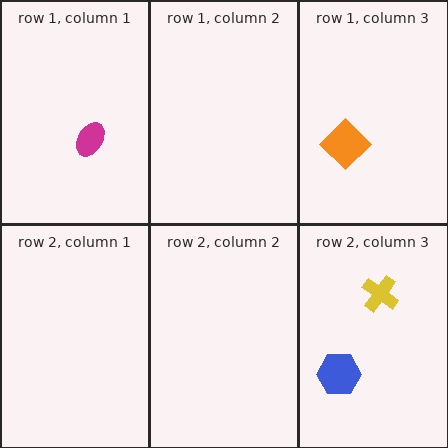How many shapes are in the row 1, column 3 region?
1.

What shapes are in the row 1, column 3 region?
The orange diamond.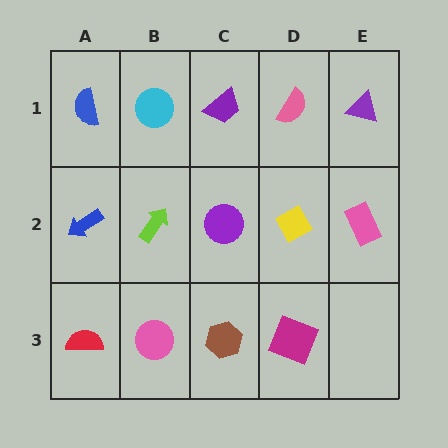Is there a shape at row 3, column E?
No, that cell is empty.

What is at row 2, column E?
A pink rectangle.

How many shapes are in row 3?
4 shapes.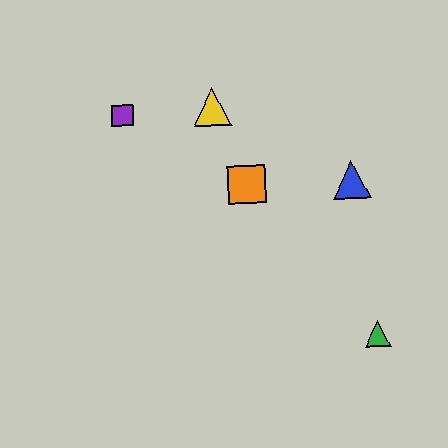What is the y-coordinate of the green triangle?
The green triangle is at y≈334.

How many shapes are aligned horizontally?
3 shapes (the red square, the blue triangle, the orange square) are aligned horizontally.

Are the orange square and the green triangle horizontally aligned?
No, the orange square is at y≈184 and the green triangle is at y≈334.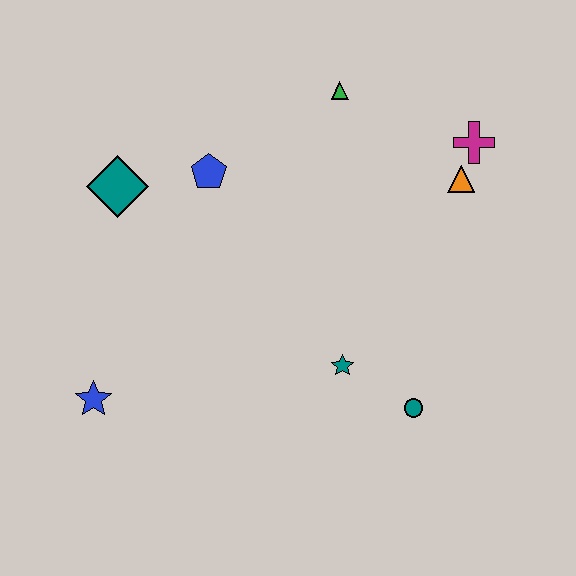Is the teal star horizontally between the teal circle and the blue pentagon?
Yes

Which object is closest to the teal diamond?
The blue pentagon is closest to the teal diamond.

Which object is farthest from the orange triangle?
The blue star is farthest from the orange triangle.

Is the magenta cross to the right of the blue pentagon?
Yes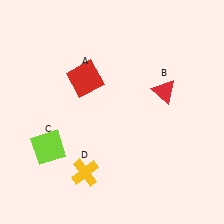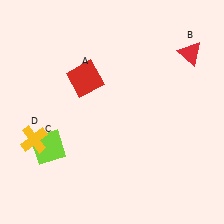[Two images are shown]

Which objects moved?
The objects that moved are: the red triangle (B), the yellow cross (D).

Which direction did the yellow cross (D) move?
The yellow cross (D) moved left.